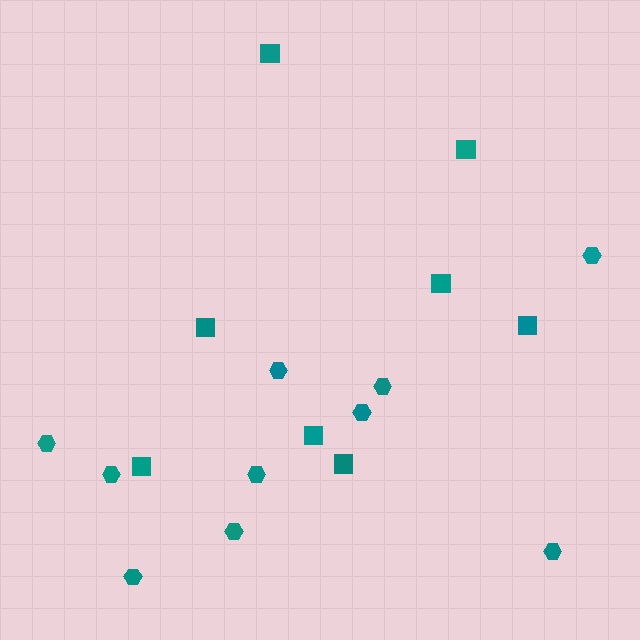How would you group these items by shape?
There are 2 groups: one group of squares (8) and one group of hexagons (10).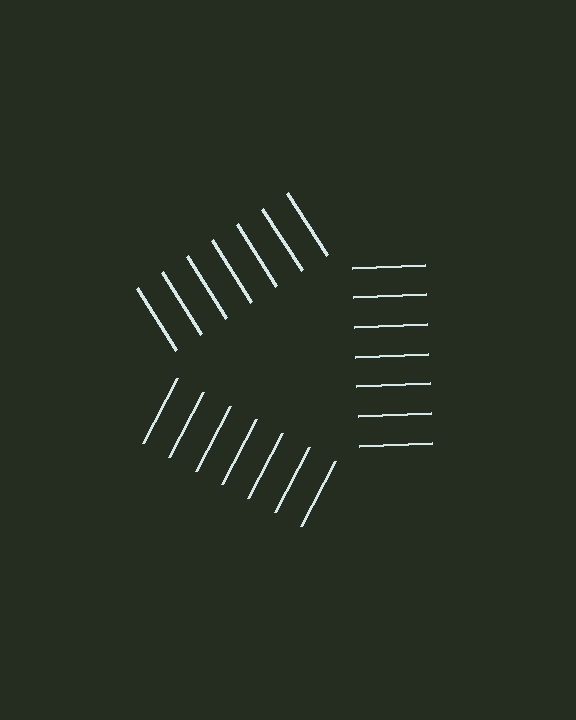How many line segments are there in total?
21 — 7 along each of the 3 edges.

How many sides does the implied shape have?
3 sides — the line-ends trace a triangle.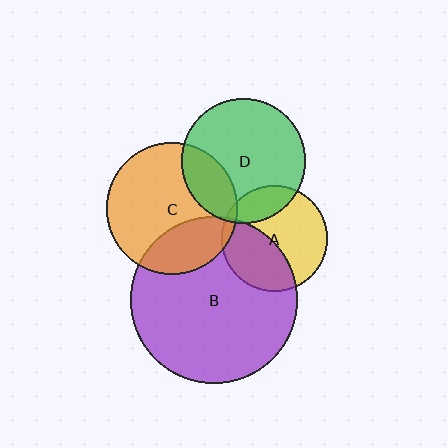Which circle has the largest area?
Circle B (purple).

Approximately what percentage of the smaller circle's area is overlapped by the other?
Approximately 20%.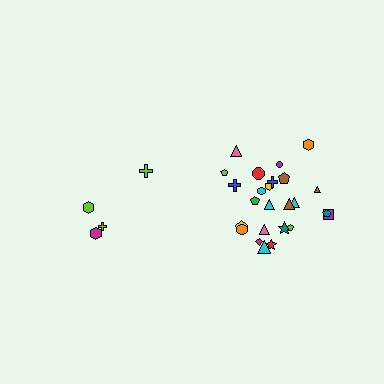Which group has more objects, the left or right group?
The right group.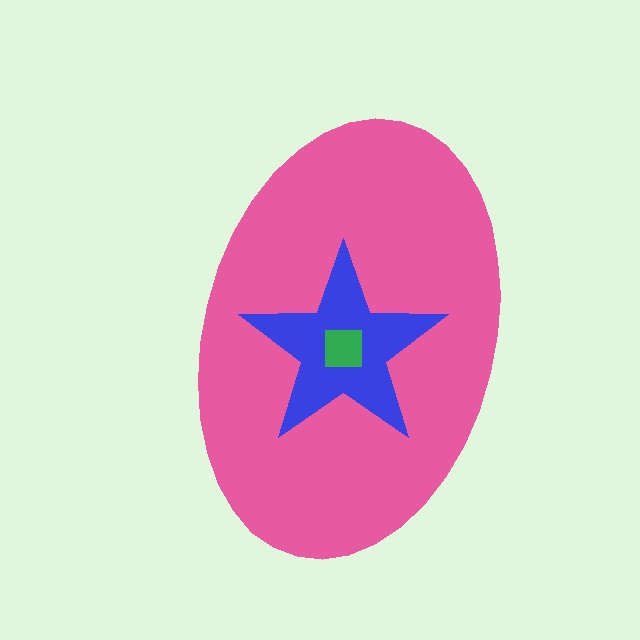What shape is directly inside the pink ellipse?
The blue star.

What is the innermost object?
The green square.